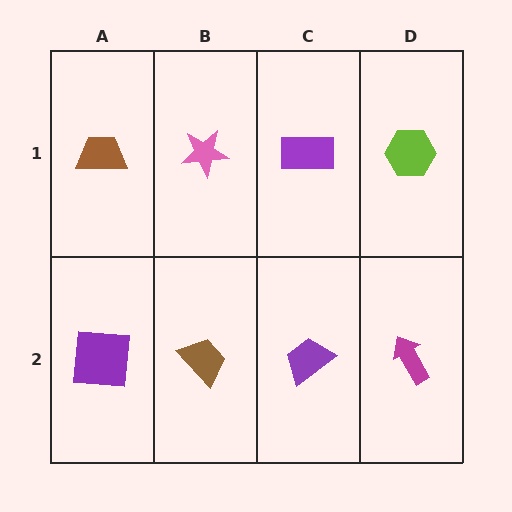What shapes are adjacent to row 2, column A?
A brown trapezoid (row 1, column A), a brown trapezoid (row 2, column B).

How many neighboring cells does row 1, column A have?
2.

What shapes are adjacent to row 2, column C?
A purple rectangle (row 1, column C), a brown trapezoid (row 2, column B), a magenta arrow (row 2, column D).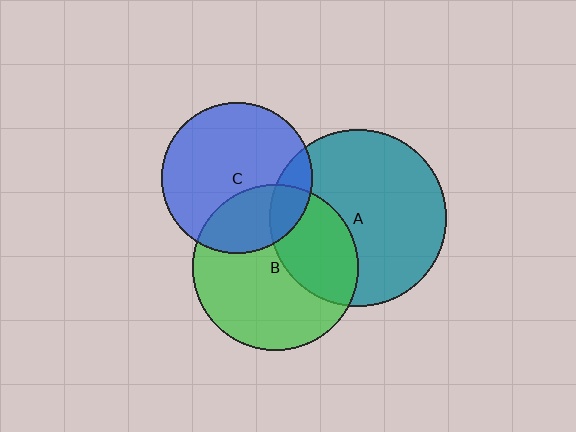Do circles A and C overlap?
Yes.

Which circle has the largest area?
Circle A (teal).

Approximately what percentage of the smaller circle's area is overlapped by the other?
Approximately 15%.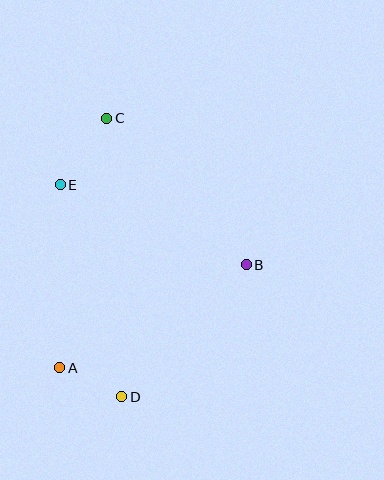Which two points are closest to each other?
Points A and D are closest to each other.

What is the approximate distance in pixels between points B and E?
The distance between B and E is approximately 203 pixels.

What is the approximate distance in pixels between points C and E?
The distance between C and E is approximately 81 pixels.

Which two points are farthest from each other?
Points C and D are farthest from each other.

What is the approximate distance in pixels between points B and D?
The distance between B and D is approximately 181 pixels.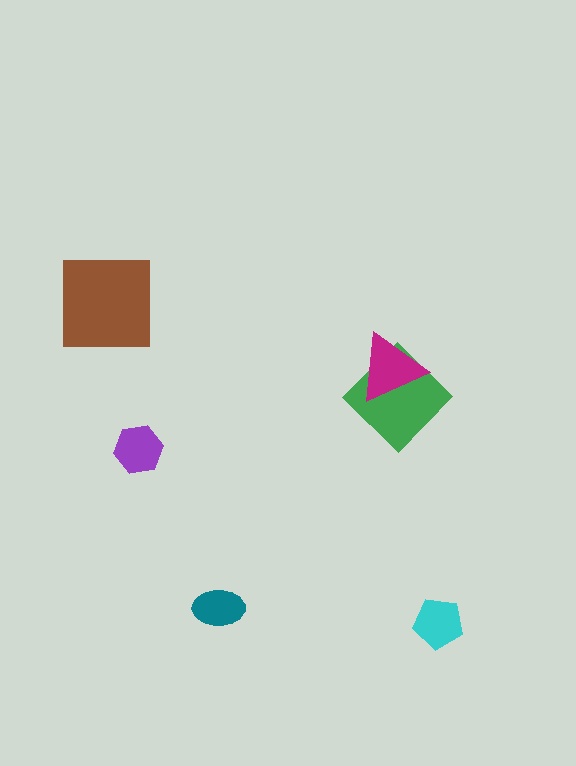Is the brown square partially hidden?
No, no other shape covers it.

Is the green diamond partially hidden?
Yes, it is partially covered by another shape.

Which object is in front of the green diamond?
The magenta triangle is in front of the green diamond.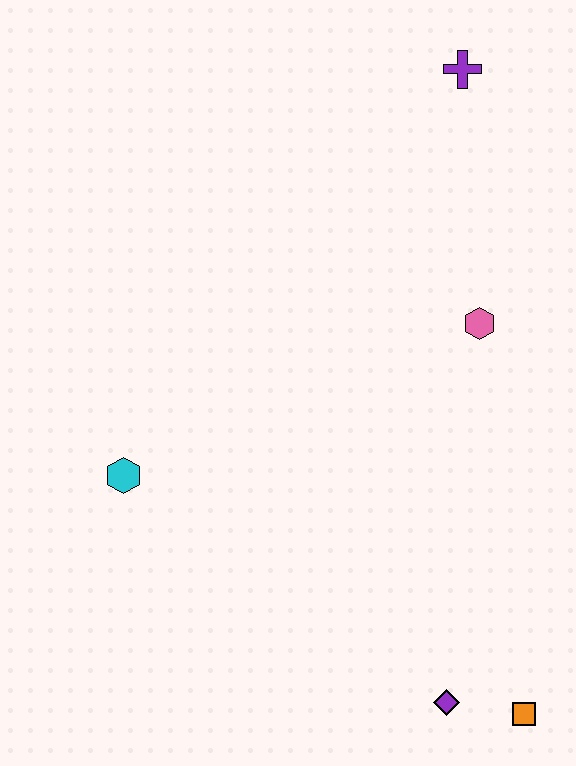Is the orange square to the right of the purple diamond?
Yes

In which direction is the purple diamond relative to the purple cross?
The purple diamond is below the purple cross.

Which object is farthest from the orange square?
The purple cross is farthest from the orange square.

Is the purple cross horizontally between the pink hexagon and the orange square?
No